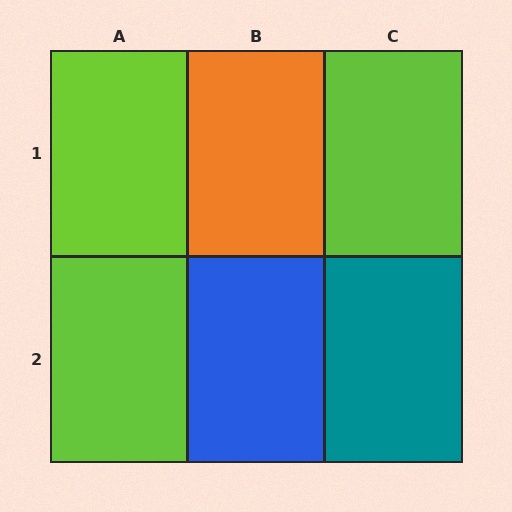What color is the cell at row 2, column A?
Lime.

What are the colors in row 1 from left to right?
Lime, orange, lime.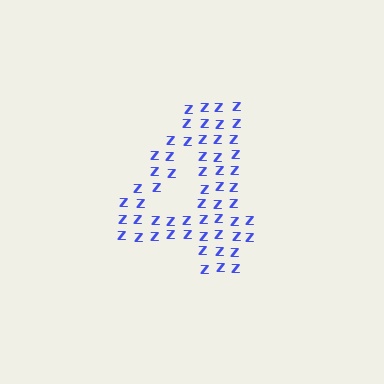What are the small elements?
The small elements are letter Z's.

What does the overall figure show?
The overall figure shows the digit 4.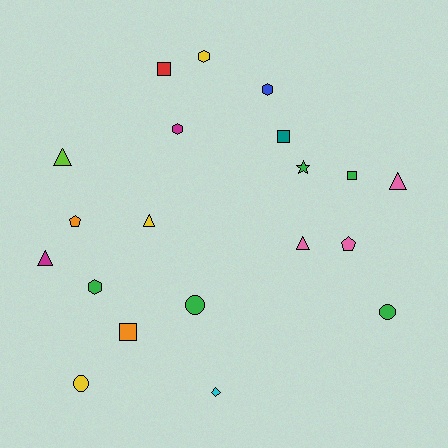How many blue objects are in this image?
There is 1 blue object.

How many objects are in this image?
There are 20 objects.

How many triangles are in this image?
There are 5 triangles.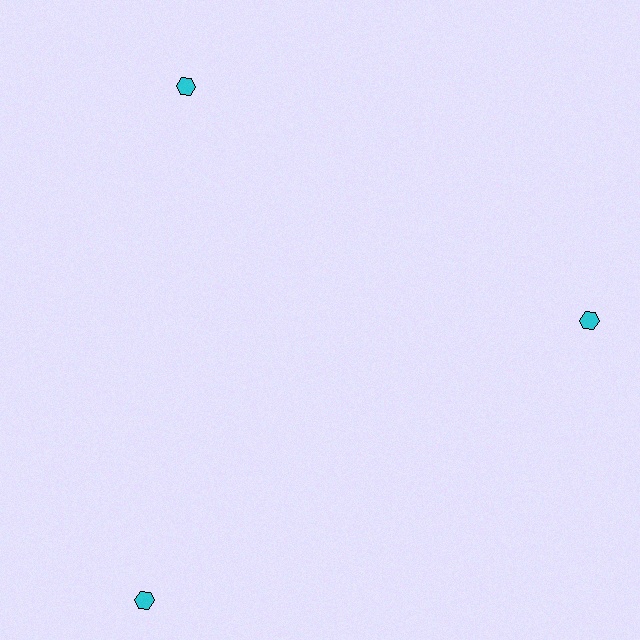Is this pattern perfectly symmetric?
No. The 3 cyan hexagons are arranged in a ring, but one element near the 7 o'clock position is pushed outward from the center, breaking the 3-fold rotational symmetry.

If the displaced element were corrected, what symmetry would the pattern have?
It would have 3-fold rotational symmetry — the pattern would map onto itself every 120 degrees.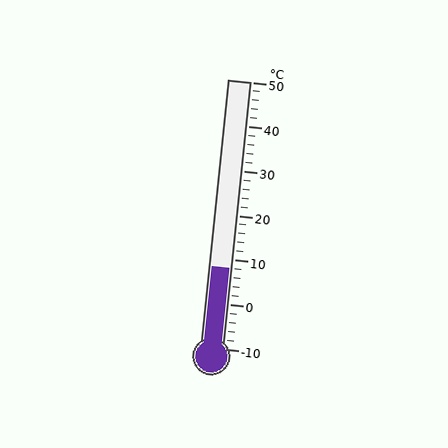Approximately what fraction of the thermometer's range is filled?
The thermometer is filled to approximately 30% of its range.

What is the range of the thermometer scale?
The thermometer scale ranges from -10°C to 50°C.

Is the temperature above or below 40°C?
The temperature is below 40°C.